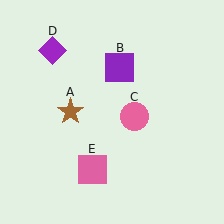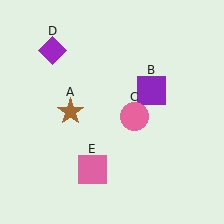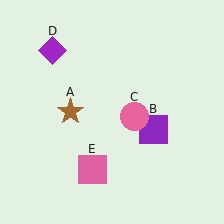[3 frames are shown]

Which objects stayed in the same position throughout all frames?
Brown star (object A) and pink circle (object C) and purple diamond (object D) and pink square (object E) remained stationary.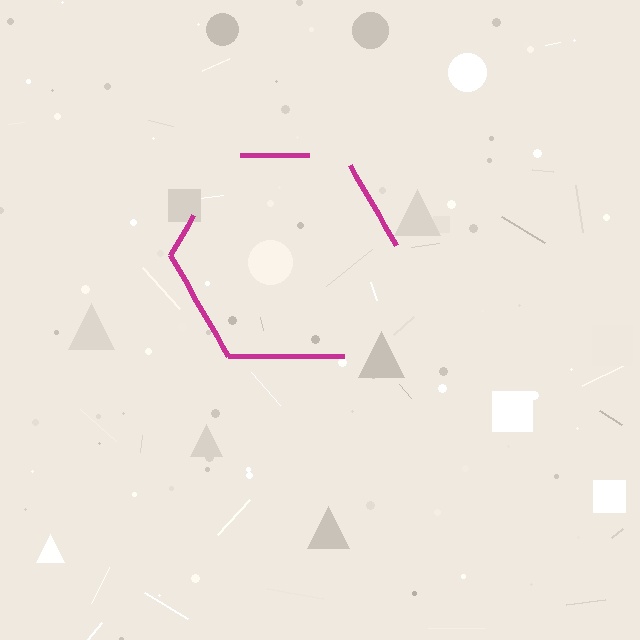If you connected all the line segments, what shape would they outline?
They would outline a hexagon.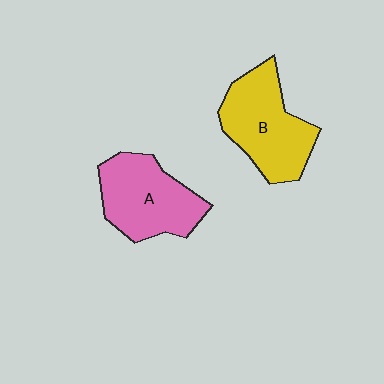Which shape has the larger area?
Shape B (yellow).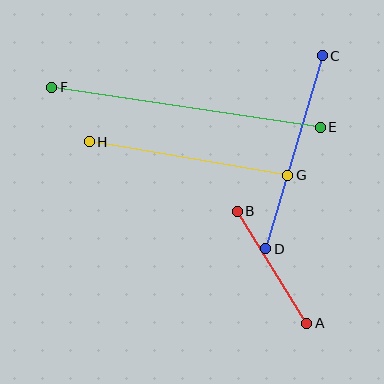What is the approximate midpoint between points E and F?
The midpoint is at approximately (186, 107) pixels.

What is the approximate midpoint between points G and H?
The midpoint is at approximately (189, 158) pixels.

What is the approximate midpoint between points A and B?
The midpoint is at approximately (272, 267) pixels.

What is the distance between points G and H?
The distance is approximately 201 pixels.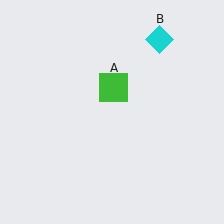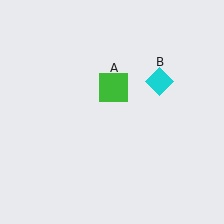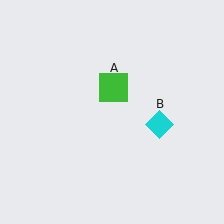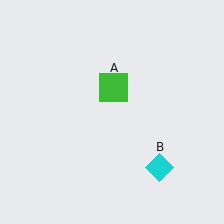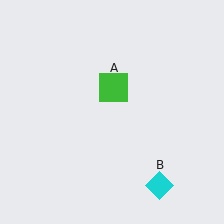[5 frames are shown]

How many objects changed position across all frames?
1 object changed position: cyan diamond (object B).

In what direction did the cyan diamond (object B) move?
The cyan diamond (object B) moved down.